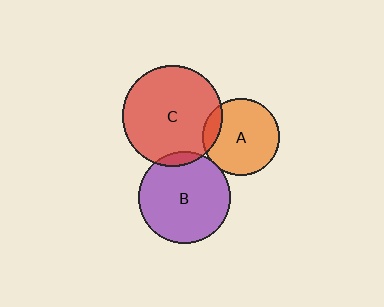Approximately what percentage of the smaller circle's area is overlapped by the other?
Approximately 15%.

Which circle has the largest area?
Circle C (red).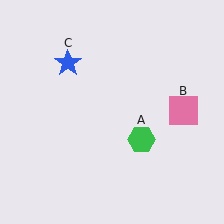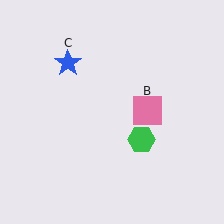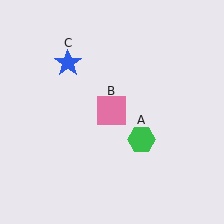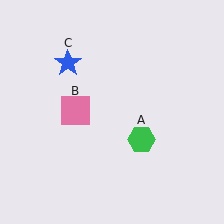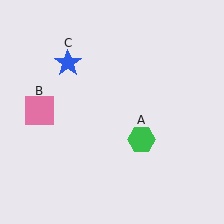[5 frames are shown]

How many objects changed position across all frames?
1 object changed position: pink square (object B).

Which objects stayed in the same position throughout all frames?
Green hexagon (object A) and blue star (object C) remained stationary.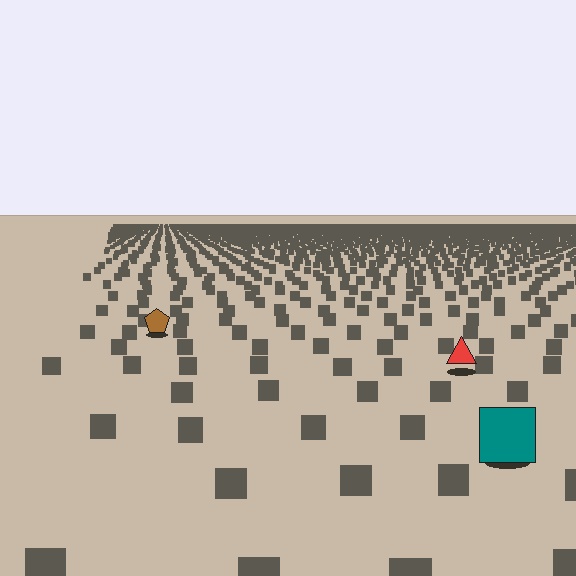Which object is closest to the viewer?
The teal square is closest. The texture marks near it are larger and more spread out.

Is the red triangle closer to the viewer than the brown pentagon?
Yes. The red triangle is closer — you can tell from the texture gradient: the ground texture is coarser near it.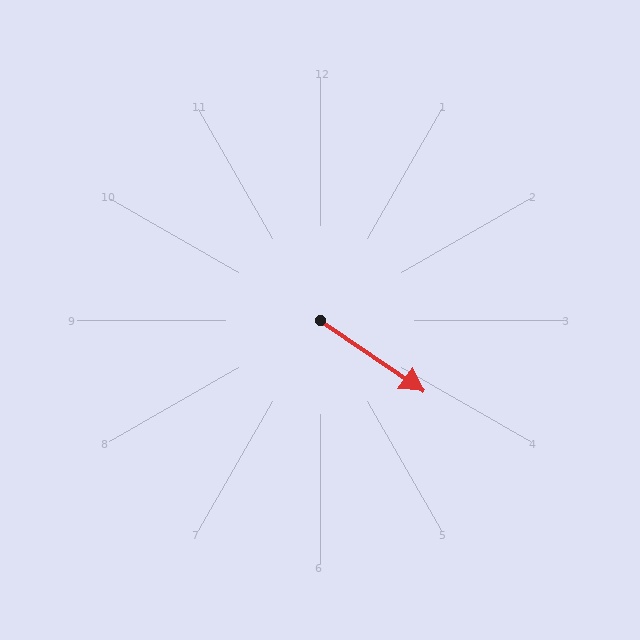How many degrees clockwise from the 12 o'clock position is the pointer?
Approximately 124 degrees.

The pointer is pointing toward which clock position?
Roughly 4 o'clock.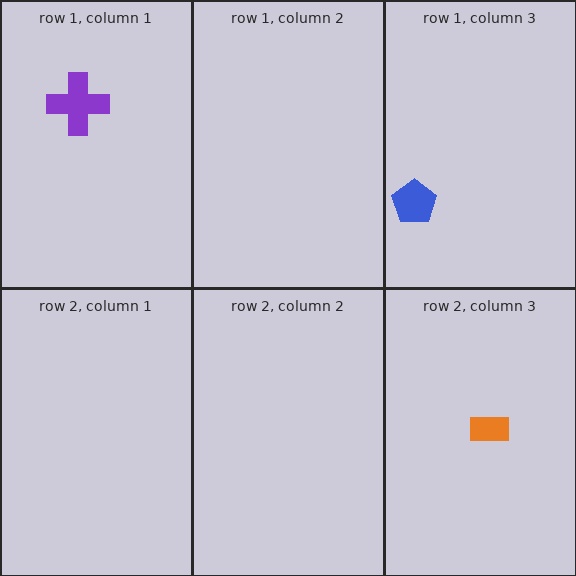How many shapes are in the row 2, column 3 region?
1.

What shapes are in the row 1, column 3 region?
The blue pentagon.